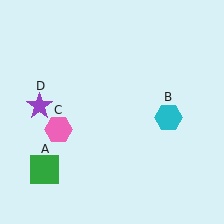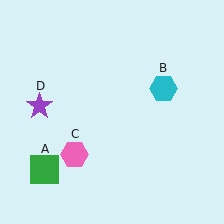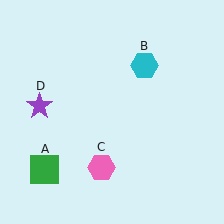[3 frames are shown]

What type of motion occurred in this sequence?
The cyan hexagon (object B), pink hexagon (object C) rotated counterclockwise around the center of the scene.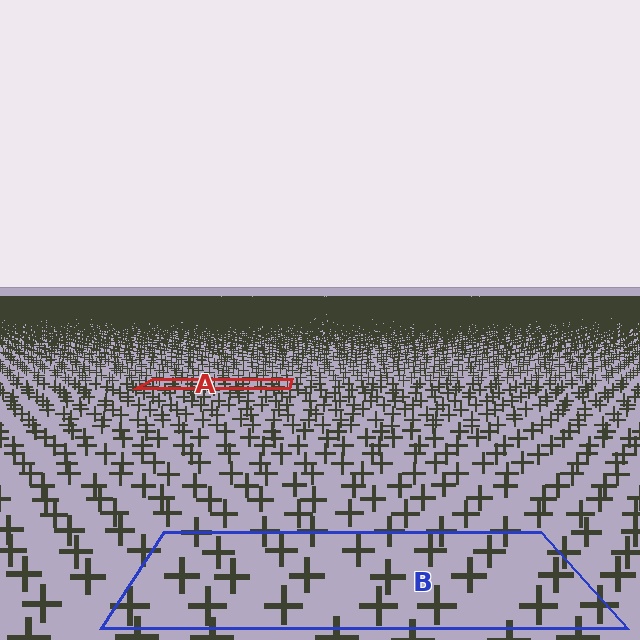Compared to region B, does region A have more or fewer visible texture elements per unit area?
Region A has more texture elements per unit area — they are packed more densely because it is farther away.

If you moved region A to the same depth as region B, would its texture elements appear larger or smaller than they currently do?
They would appear larger. At a closer depth, the same texture elements are projected at a bigger on-screen size.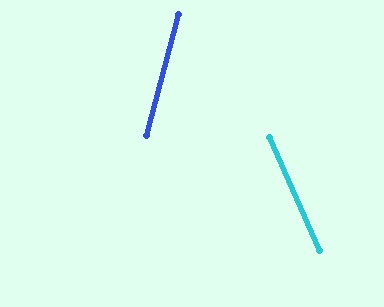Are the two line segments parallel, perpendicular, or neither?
Neither parallel nor perpendicular — they differ by about 39°.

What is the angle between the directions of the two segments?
Approximately 39 degrees.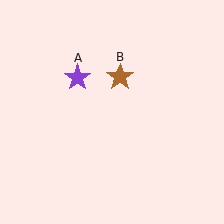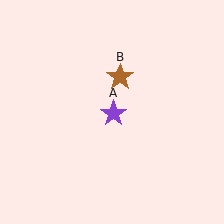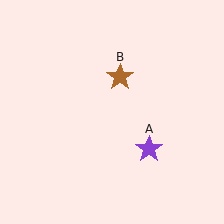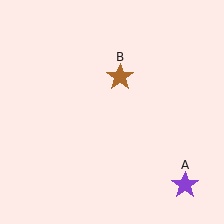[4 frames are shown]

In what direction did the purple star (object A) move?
The purple star (object A) moved down and to the right.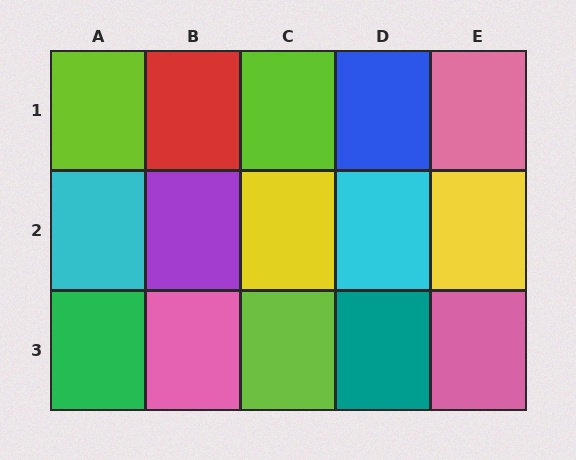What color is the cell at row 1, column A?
Lime.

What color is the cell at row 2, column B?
Purple.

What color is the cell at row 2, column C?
Yellow.